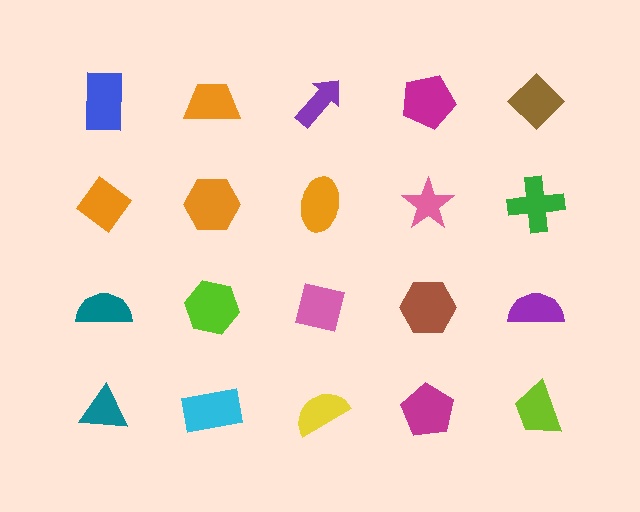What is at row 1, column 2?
An orange trapezoid.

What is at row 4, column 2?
A cyan rectangle.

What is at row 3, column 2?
A lime hexagon.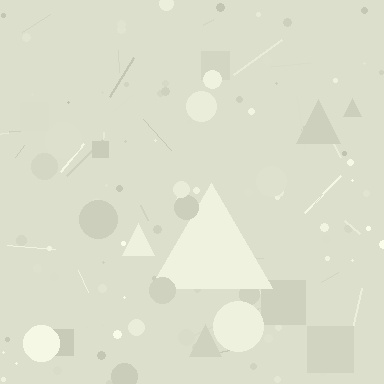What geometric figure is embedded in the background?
A triangle is embedded in the background.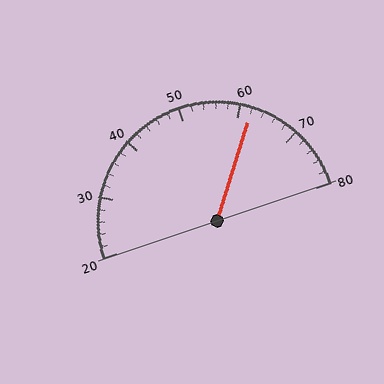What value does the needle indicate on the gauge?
The needle indicates approximately 62.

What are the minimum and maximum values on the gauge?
The gauge ranges from 20 to 80.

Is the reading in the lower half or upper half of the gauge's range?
The reading is in the upper half of the range (20 to 80).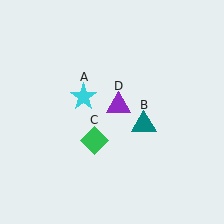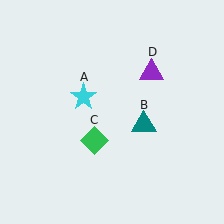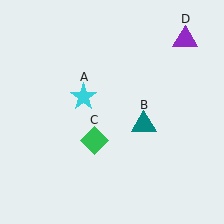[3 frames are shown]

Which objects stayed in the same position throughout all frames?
Cyan star (object A) and teal triangle (object B) and green diamond (object C) remained stationary.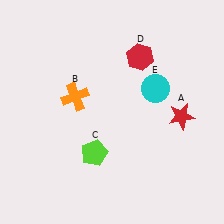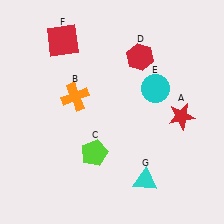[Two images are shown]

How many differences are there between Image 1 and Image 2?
There are 2 differences between the two images.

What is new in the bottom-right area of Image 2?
A cyan triangle (G) was added in the bottom-right area of Image 2.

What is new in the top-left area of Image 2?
A red square (F) was added in the top-left area of Image 2.